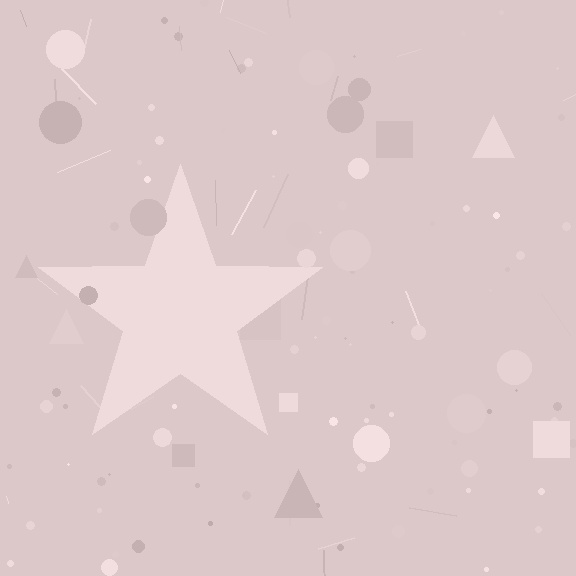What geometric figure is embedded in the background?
A star is embedded in the background.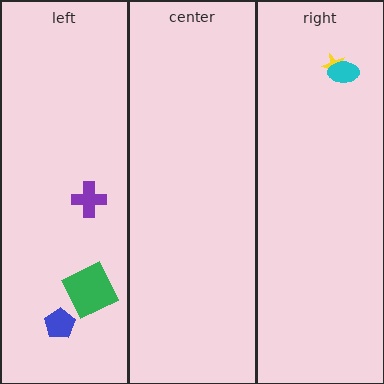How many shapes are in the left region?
3.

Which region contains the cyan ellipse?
The right region.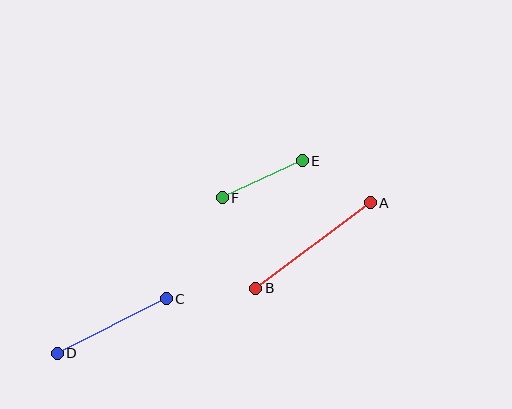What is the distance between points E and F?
The distance is approximately 88 pixels.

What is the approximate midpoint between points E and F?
The midpoint is at approximately (262, 179) pixels.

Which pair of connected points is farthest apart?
Points A and B are farthest apart.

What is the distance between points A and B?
The distance is approximately 143 pixels.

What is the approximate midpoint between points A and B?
The midpoint is at approximately (313, 245) pixels.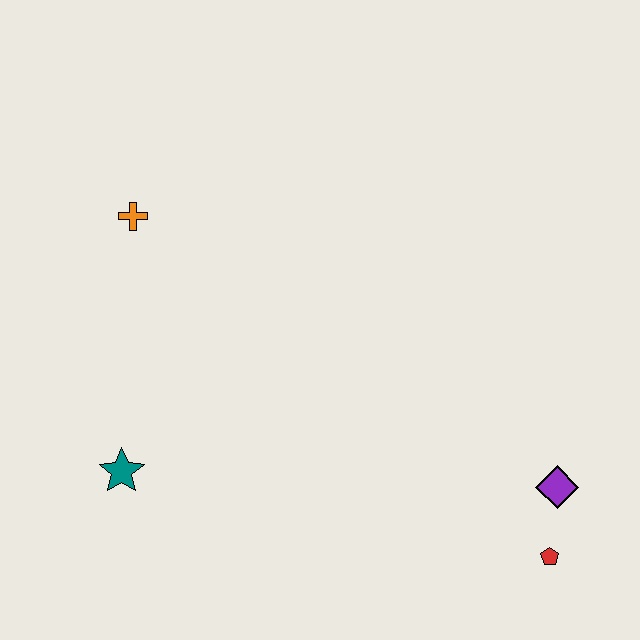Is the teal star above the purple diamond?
Yes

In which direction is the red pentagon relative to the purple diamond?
The red pentagon is below the purple diamond.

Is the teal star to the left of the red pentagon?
Yes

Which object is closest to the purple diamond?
The red pentagon is closest to the purple diamond.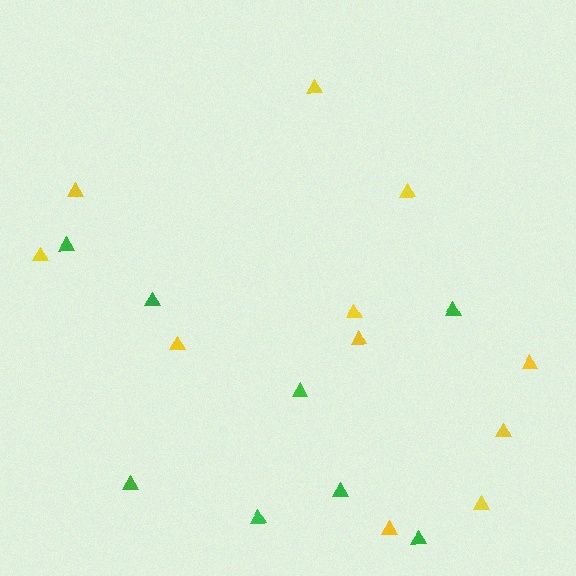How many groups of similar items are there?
There are 2 groups: one group of yellow triangles (11) and one group of green triangles (8).